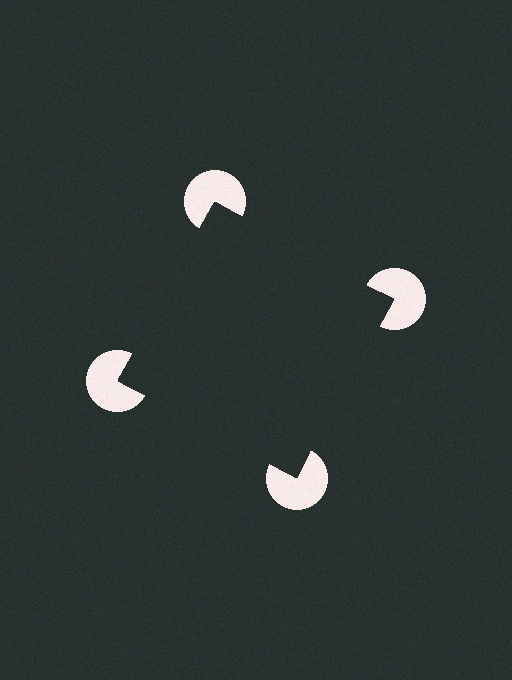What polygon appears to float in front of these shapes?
An illusory square — its edges are inferred from the aligned wedge cuts in the pac-man discs, not physically drawn.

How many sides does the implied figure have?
4 sides.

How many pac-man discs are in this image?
There are 4 — one at each vertex of the illusory square.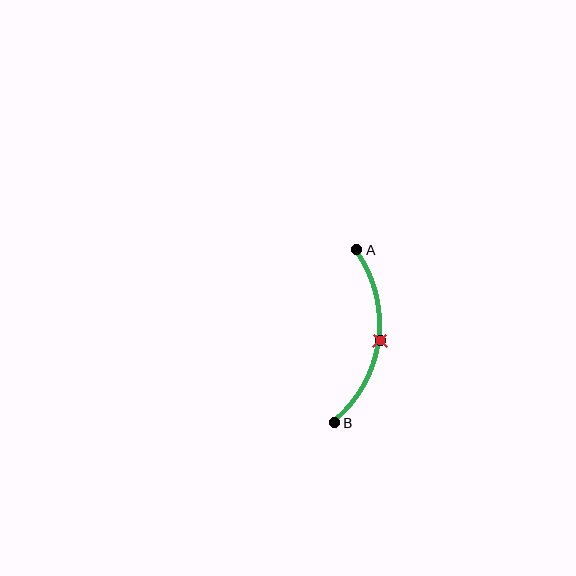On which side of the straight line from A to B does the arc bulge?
The arc bulges to the right of the straight line connecting A and B.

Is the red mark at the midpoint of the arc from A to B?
Yes. The red mark lies on the arc at equal arc-length from both A and B — it is the arc midpoint.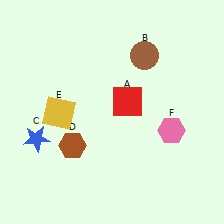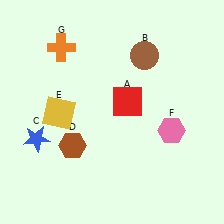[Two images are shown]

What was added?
An orange cross (G) was added in Image 2.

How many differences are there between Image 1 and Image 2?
There is 1 difference between the two images.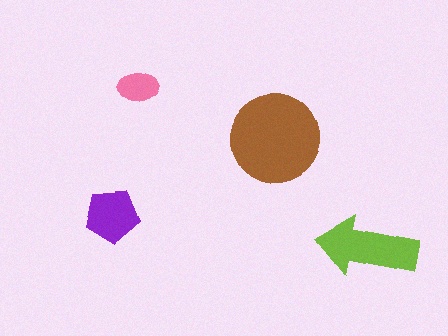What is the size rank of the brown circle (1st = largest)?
1st.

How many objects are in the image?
There are 4 objects in the image.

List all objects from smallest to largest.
The pink ellipse, the purple pentagon, the lime arrow, the brown circle.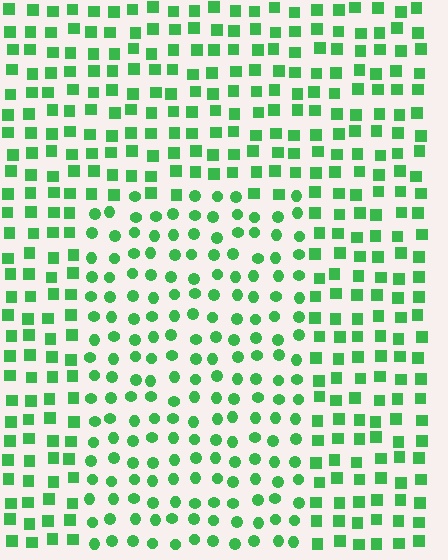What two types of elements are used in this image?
The image uses circles inside the rectangle region and squares outside it.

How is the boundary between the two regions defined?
The boundary is defined by a change in element shape: circles inside vs. squares outside. All elements share the same color and spacing.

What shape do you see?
I see a rectangle.